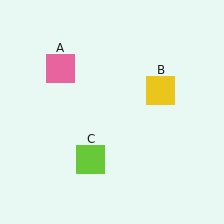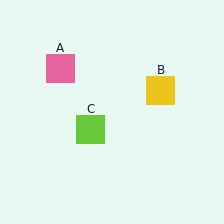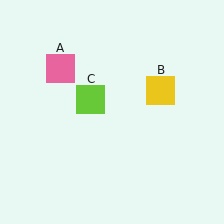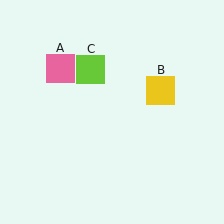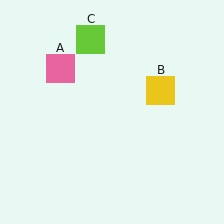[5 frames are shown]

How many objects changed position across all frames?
1 object changed position: lime square (object C).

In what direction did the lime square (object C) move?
The lime square (object C) moved up.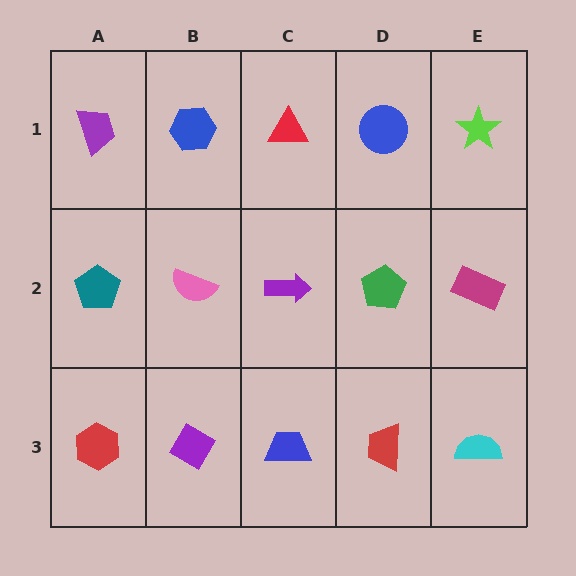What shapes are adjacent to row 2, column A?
A purple trapezoid (row 1, column A), a red hexagon (row 3, column A), a pink semicircle (row 2, column B).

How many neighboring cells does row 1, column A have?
2.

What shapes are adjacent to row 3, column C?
A purple arrow (row 2, column C), a purple diamond (row 3, column B), a red trapezoid (row 3, column D).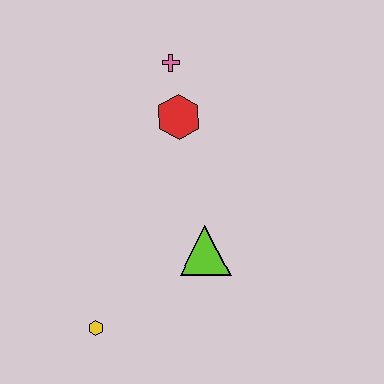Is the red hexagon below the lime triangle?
No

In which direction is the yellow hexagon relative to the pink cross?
The yellow hexagon is below the pink cross.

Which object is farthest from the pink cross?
The yellow hexagon is farthest from the pink cross.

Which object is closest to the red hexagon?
The pink cross is closest to the red hexagon.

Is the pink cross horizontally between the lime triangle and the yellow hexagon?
Yes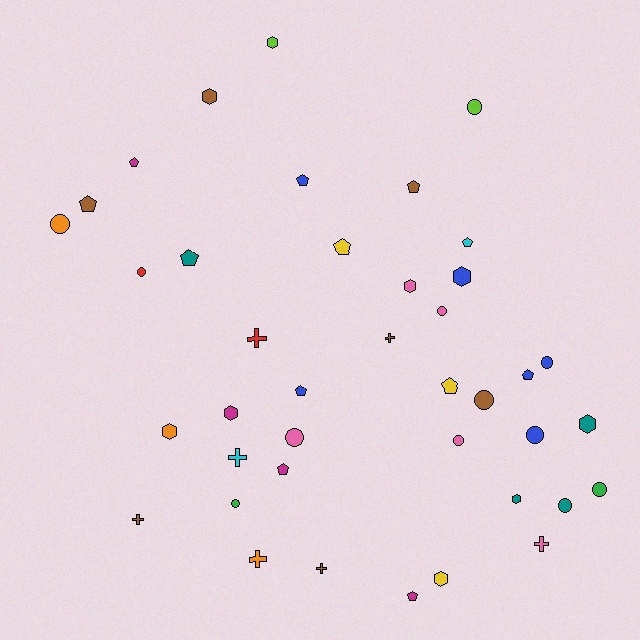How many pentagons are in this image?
There are 12 pentagons.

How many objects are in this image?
There are 40 objects.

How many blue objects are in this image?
There are 6 blue objects.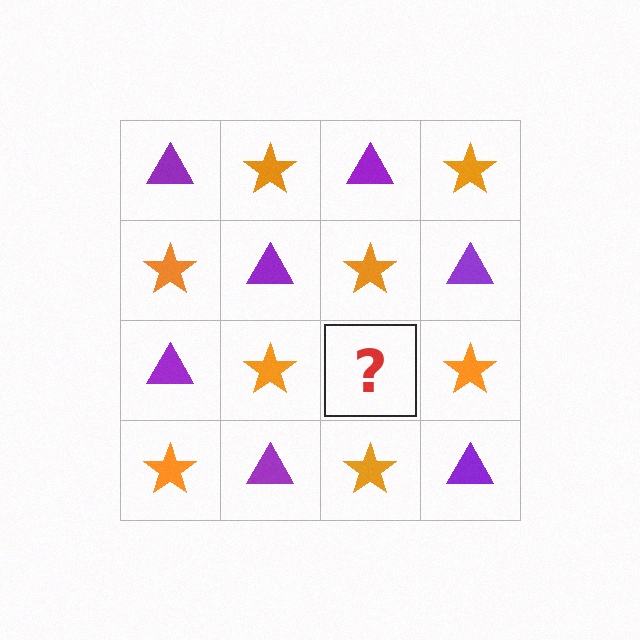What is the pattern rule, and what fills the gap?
The rule is that it alternates purple triangle and orange star in a checkerboard pattern. The gap should be filled with a purple triangle.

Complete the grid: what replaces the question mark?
The question mark should be replaced with a purple triangle.